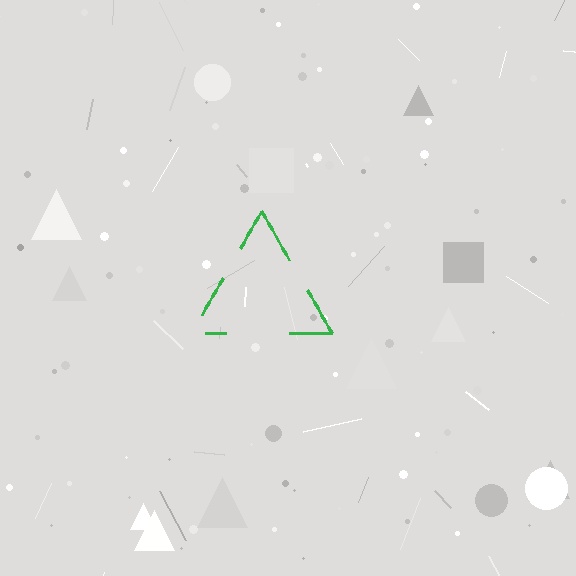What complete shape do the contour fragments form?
The contour fragments form a triangle.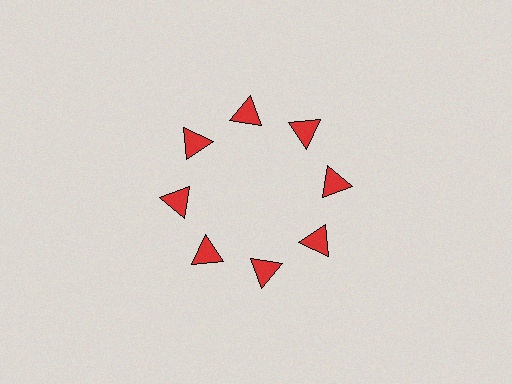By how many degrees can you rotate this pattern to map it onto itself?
The pattern maps onto itself every 45 degrees of rotation.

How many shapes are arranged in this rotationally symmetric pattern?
There are 8 shapes, arranged in 8 groups of 1.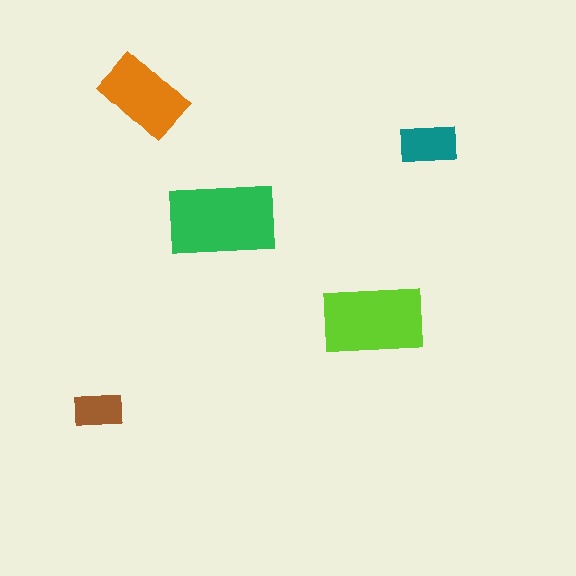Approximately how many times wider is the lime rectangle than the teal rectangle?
About 2 times wider.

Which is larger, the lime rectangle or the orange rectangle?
The lime one.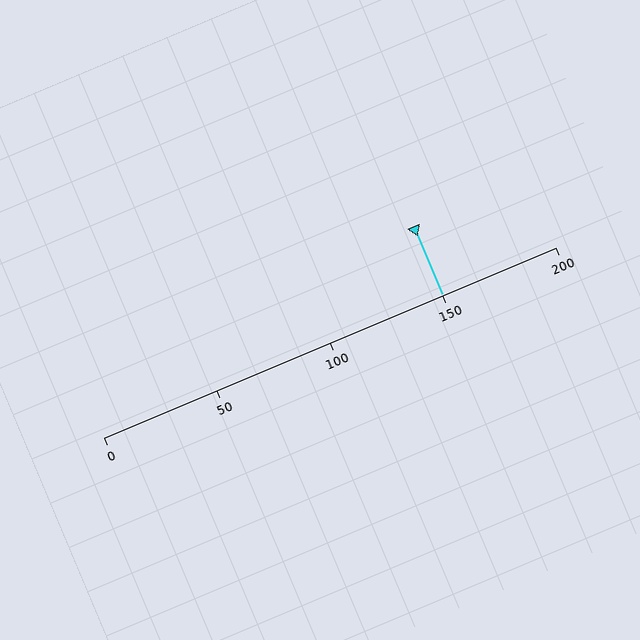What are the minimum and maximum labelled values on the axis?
The axis runs from 0 to 200.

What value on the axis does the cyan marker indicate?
The marker indicates approximately 150.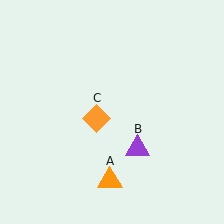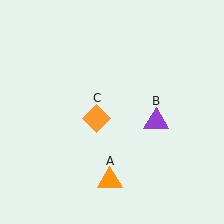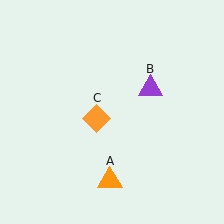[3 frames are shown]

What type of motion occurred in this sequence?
The purple triangle (object B) rotated counterclockwise around the center of the scene.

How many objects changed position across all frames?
1 object changed position: purple triangle (object B).